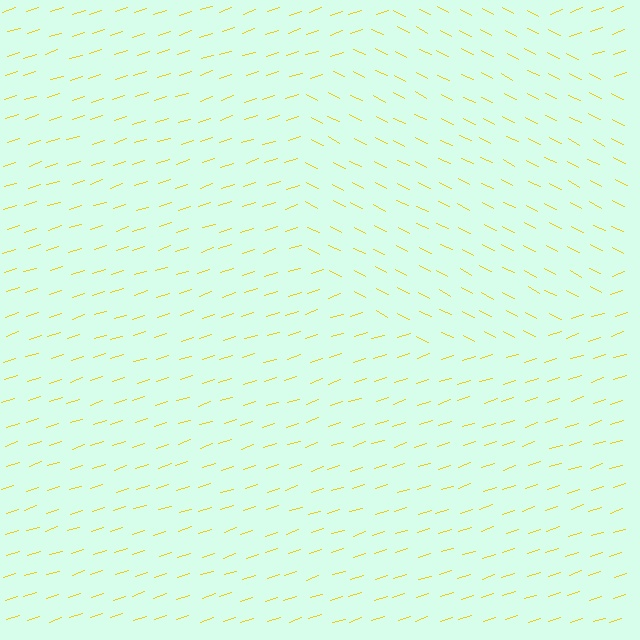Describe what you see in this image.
The image is filled with small yellow line segments. A circle region in the image has lines oriented differently from the surrounding lines, creating a visible texture boundary.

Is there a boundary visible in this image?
Yes, there is a texture boundary formed by a change in line orientation.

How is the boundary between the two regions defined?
The boundary is defined purely by a change in line orientation (approximately 45 degrees difference). All lines are the same color and thickness.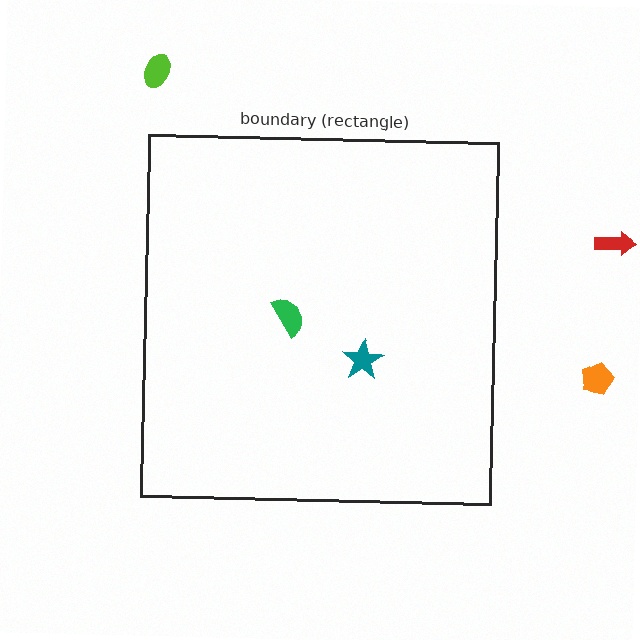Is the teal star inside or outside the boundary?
Inside.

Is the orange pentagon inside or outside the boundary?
Outside.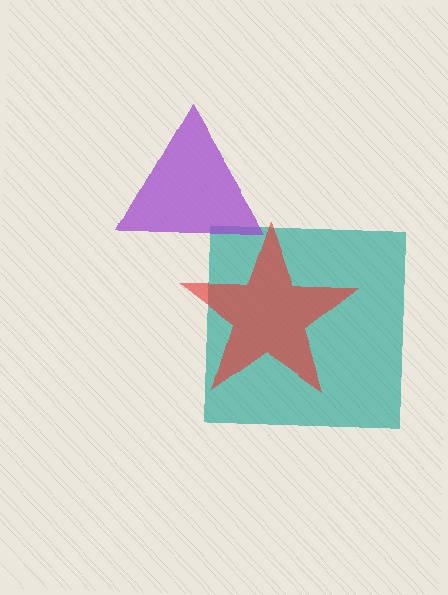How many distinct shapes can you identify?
There are 3 distinct shapes: a teal square, a red star, a purple triangle.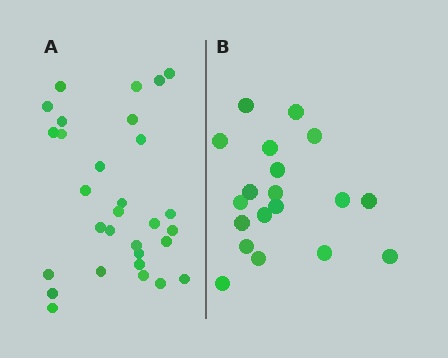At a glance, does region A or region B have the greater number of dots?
Region A (the left region) has more dots.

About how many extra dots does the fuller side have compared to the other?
Region A has roughly 12 or so more dots than region B.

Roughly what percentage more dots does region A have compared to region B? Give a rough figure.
About 60% more.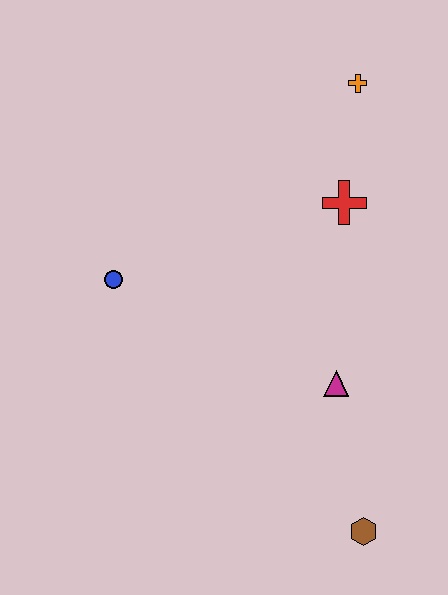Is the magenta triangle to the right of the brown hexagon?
No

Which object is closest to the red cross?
The orange cross is closest to the red cross.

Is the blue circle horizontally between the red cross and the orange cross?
No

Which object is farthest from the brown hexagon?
The orange cross is farthest from the brown hexagon.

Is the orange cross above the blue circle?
Yes